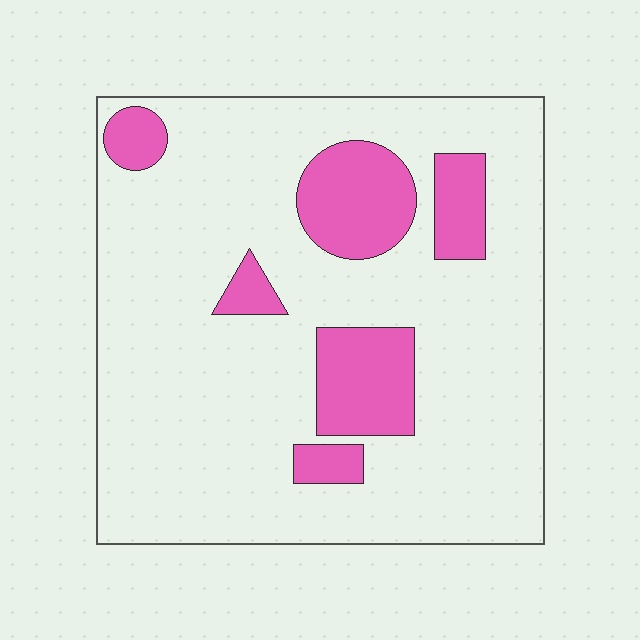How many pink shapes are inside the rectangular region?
6.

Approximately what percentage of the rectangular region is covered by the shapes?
Approximately 20%.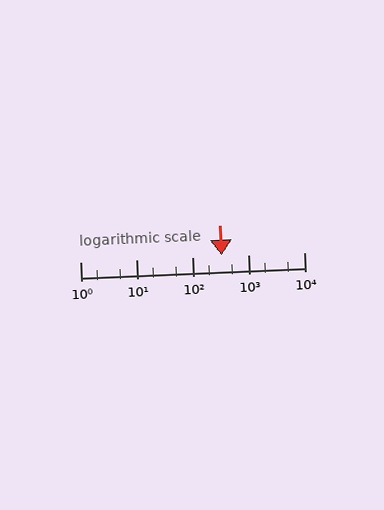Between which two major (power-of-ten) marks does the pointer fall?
The pointer is between 100 and 1000.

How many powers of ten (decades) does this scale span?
The scale spans 4 decades, from 1 to 10000.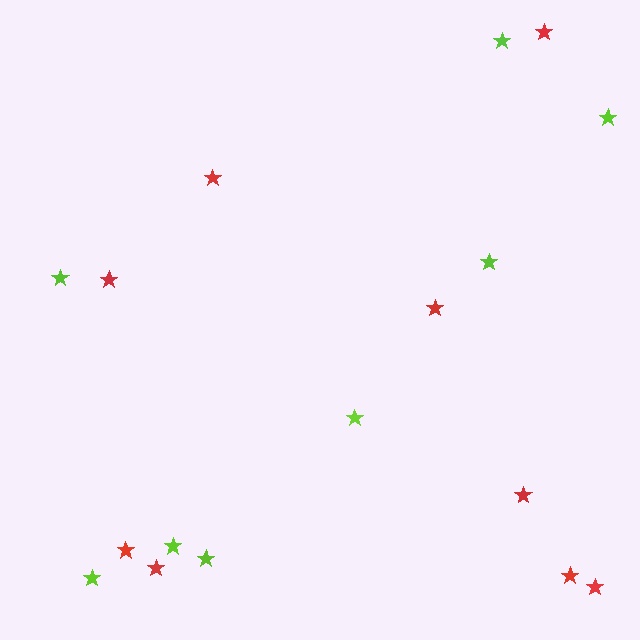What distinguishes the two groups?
There are 2 groups: one group of red stars (9) and one group of lime stars (8).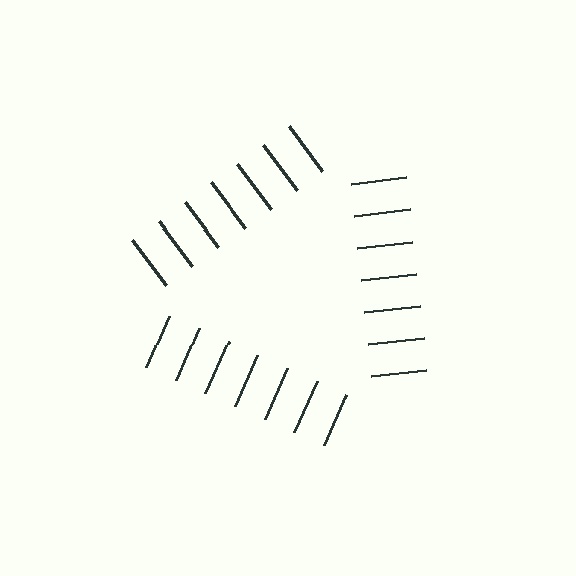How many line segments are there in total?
21 — 7 along each of the 3 edges.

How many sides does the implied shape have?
3 sides — the line-ends trace a triangle.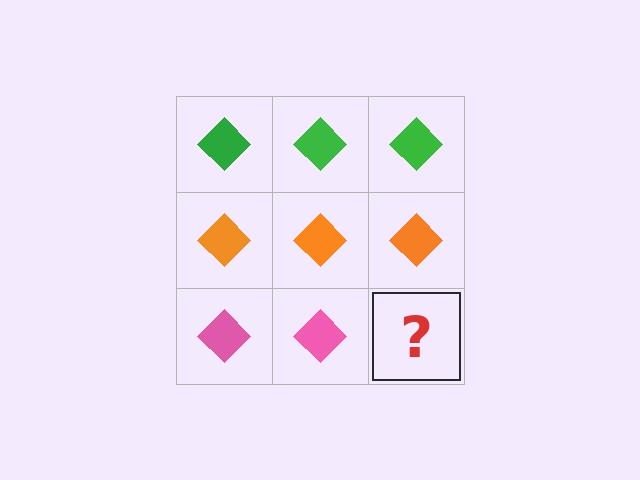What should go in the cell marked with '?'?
The missing cell should contain a pink diamond.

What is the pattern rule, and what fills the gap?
The rule is that each row has a consistent color. The gap should be filled with a pink diamond.